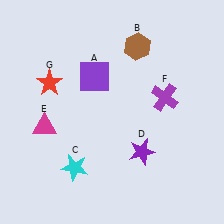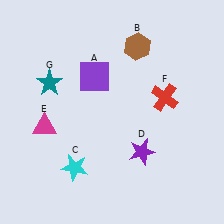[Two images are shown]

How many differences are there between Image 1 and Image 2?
There are 2 differences between the two images.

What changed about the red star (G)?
In Image 1, G is red. In Image 2, it changed to teal.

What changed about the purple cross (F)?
In Image 1, F is purple. In Image 2, it changed to red.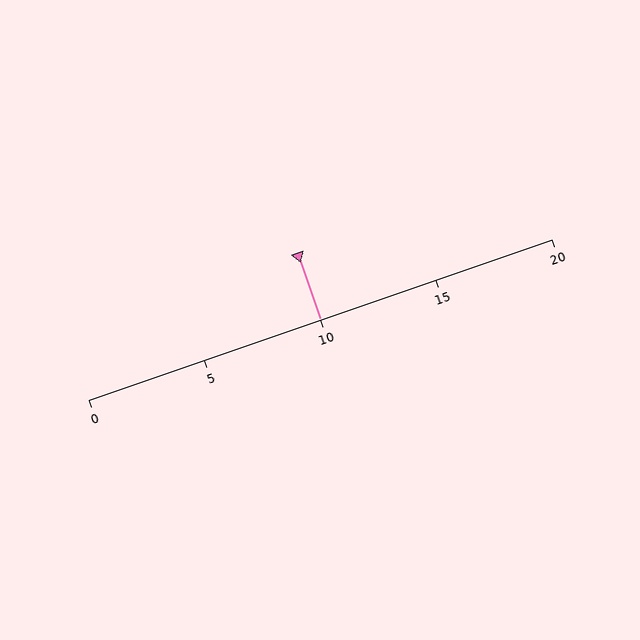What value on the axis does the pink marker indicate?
The marker indicates approximately 10.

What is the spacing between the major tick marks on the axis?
The major ticks are spaced 5 apart.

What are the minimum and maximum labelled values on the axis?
The axis runs from 0 to 20.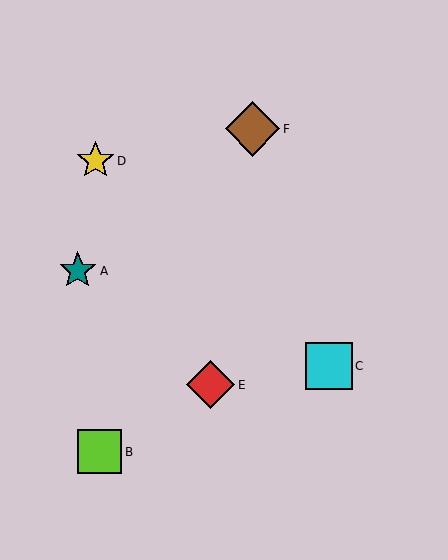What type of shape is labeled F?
Shape F is a brown diamond.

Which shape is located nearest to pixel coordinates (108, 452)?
The lime square (labeled B) at (100, 452) is nearest to that location.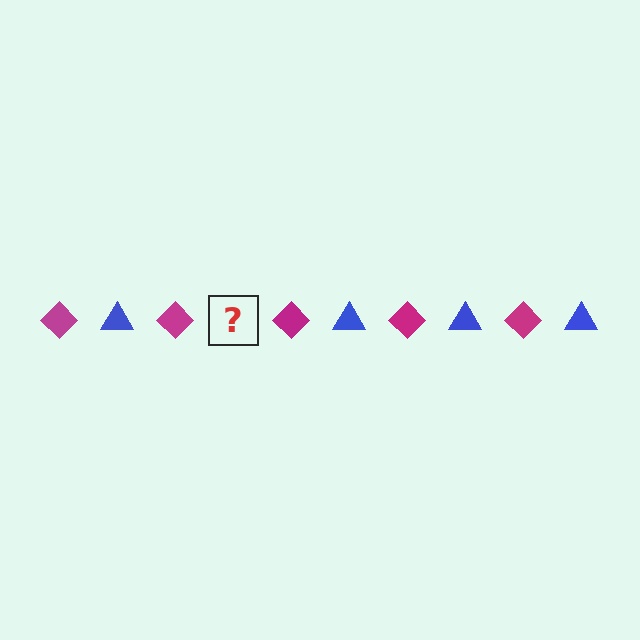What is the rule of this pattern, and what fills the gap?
The rule is that the pattern alternates between magenta diamond and blue triangle. The gap should be filled with a blue triangle.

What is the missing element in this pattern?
The missing element is a blue triangle.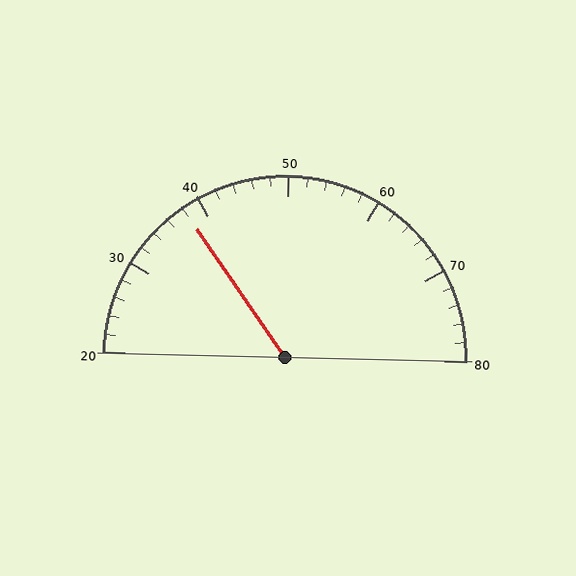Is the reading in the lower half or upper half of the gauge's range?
The reading is in the lower half of the range (20 to 80).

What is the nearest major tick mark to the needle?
The nearest major tick mark is 40.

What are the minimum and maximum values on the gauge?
The gauge ranges from 20 to 80.